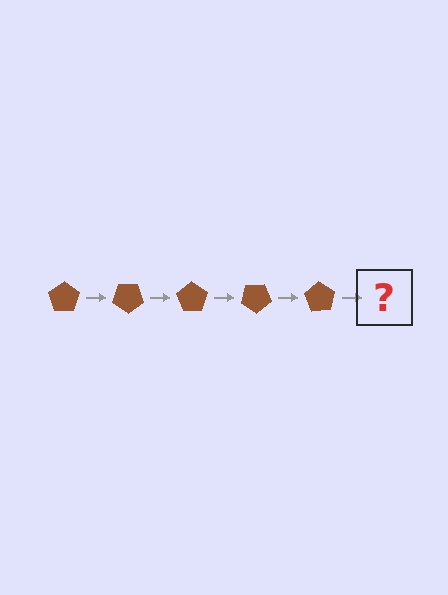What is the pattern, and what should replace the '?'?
The pattern is that the pentagon rotates 35 degrees each step. The '?' should be a brown pentagon rotated 175 degrees.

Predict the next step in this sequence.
The next step is a brown pentagon rotated 175 degrees.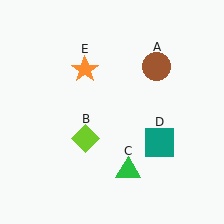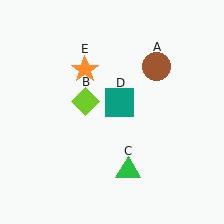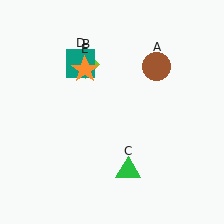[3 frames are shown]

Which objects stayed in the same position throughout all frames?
Brown circle (object A) and green triangle (object C) and orange star (object E) remained stationary.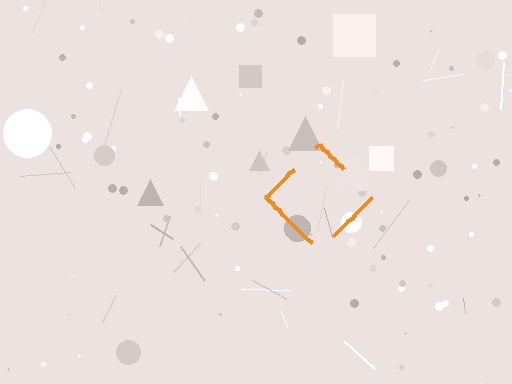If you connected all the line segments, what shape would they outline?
They would outline a diamond.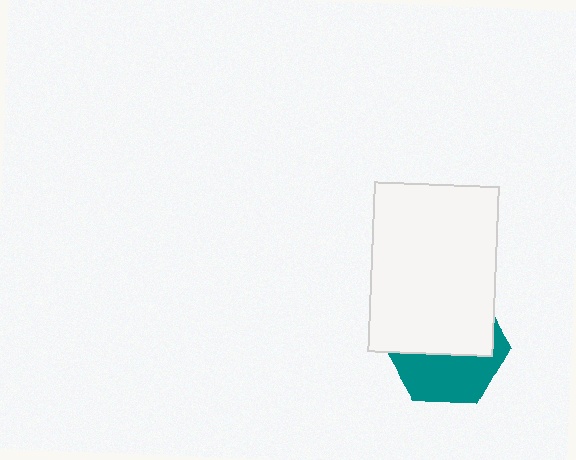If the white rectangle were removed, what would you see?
You would see the complete teal hexagon.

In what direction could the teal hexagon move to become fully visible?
The teal hexagon could move down. That would shift it out from behind the white rectangle entirely.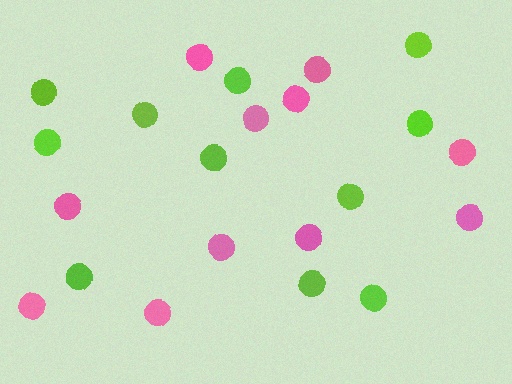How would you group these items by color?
There are 2 groups: one group of pink circles (11) and one group of lime circles (11).